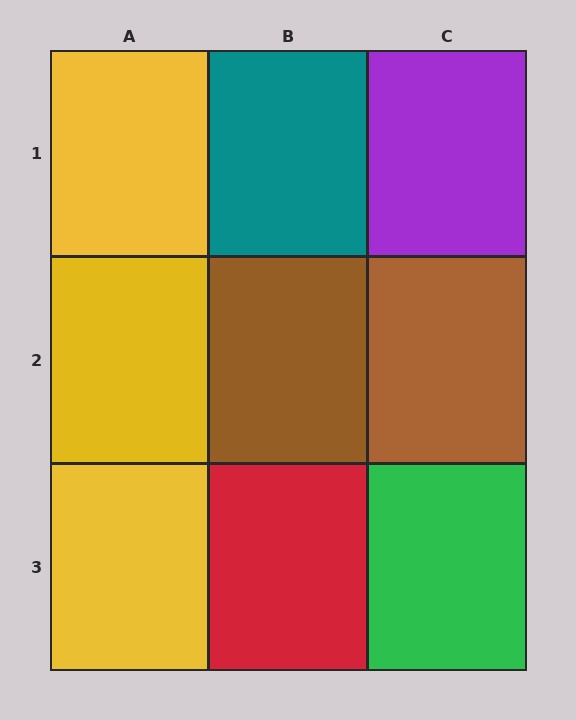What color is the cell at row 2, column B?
Brown.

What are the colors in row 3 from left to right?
Yellow, red, green.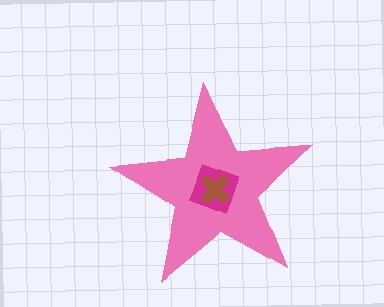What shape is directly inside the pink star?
The magenta square.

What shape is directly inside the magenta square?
The brown cross.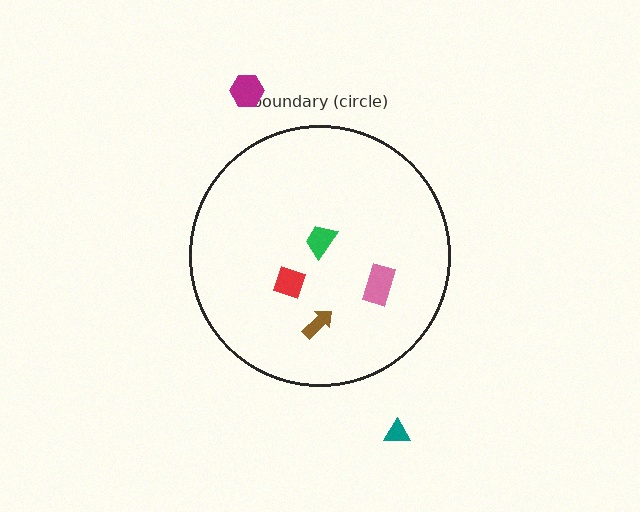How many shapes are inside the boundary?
4 inside, 2 outside.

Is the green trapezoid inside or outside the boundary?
Inside.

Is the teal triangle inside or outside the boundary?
Outside.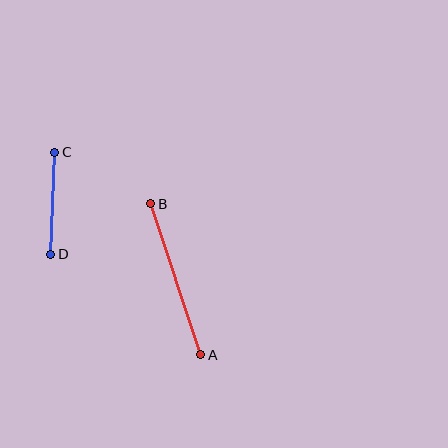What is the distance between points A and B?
The distance is approximately 159 pixels.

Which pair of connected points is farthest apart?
Points A and B are farthest apart.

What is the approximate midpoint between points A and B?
The midpoint is at approximately (176, 279) pixels.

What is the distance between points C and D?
The distance is approximately 102 pixels.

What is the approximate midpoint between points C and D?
The midpoint is at approximately (53, 203) pixels.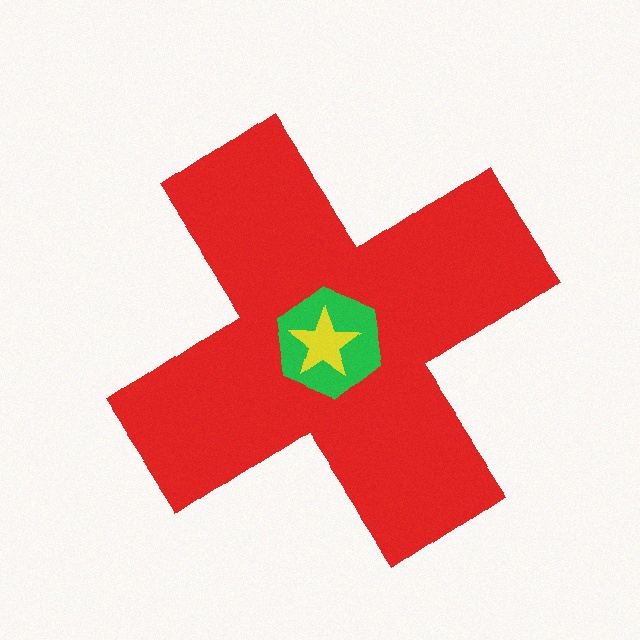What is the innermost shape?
The yellow star.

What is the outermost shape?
The red cross.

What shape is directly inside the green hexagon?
The yellow star.